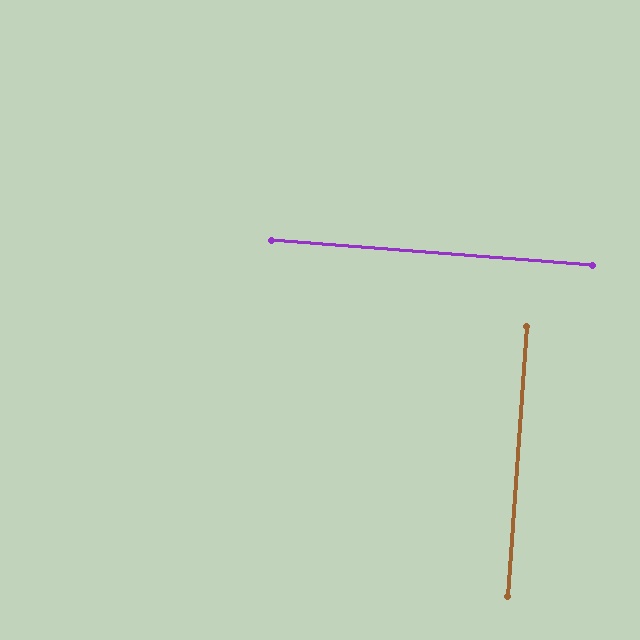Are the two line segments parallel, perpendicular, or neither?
Perpendicular — they meet at approximately 90°.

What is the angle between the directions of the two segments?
Approximately 90 degrees.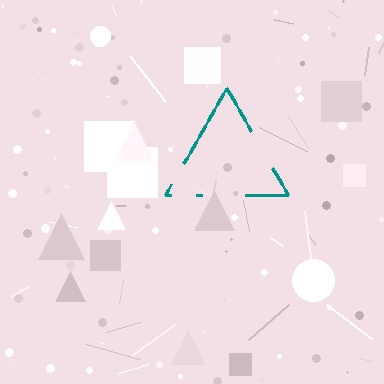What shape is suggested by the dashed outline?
The dashed outline suggests a triangle.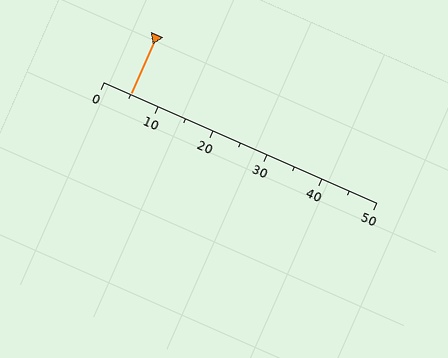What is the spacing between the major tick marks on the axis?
The major ticks are spaced 10 apart.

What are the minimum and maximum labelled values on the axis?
The axis runs from 0 to 50.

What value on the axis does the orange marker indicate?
The marker indicates approximately 5.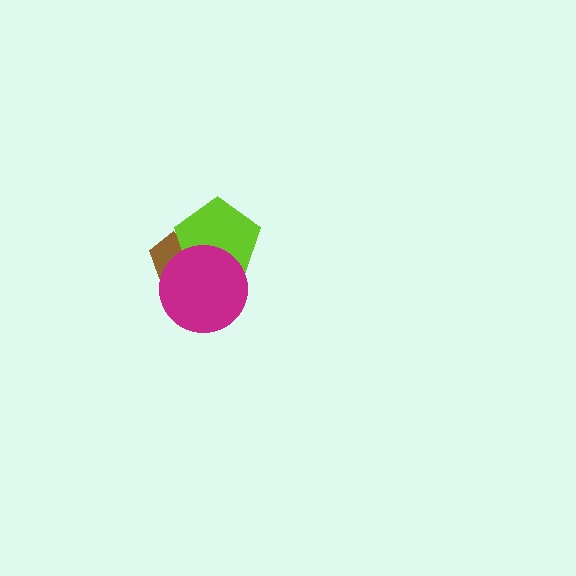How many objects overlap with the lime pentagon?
2 objects overlap with the lime pentagon.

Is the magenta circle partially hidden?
No, no other shape covers it.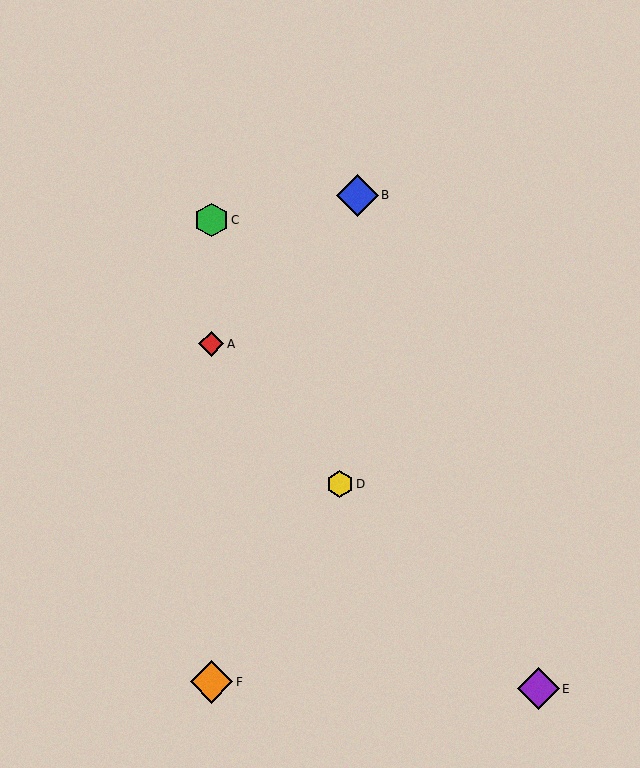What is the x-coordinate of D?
Object D is at x≈340.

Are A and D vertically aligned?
No, A is at x≈211 and D is at x≈340.